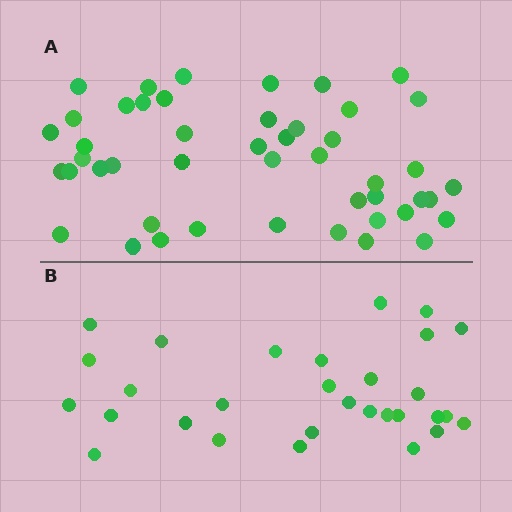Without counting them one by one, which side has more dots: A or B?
Region A (the top region) has more dots.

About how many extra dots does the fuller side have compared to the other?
Region A has approximately 15 more dots than region B.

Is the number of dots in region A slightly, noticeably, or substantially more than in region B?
Region A has substantially more. The ratio is roughly 1.6 to 1.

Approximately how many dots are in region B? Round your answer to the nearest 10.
About 30 dots.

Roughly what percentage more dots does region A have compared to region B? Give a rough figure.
About 55% more.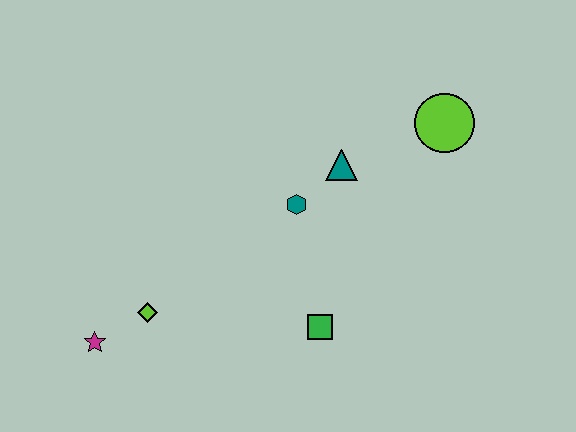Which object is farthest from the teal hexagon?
The magenta star is farthest from the teal hexagon.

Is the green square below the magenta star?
No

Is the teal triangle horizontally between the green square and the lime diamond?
No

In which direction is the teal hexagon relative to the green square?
The teal hexagon is above the green square.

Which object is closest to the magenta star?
The lime diamond is closest to the magenta star.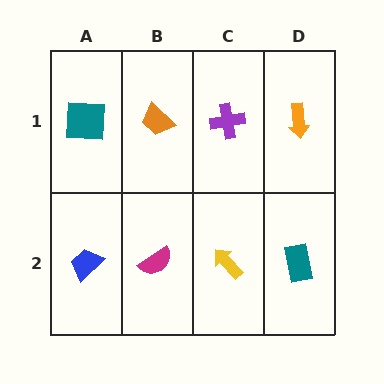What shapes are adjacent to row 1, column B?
A magenta semicircle (row 2, column B), a teal square (row 1, column A), a purple cross (row 1, column C).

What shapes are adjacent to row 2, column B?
An orange trapezoid (row 1, column B), a blue trapezoid (row 2, column A), a yellow arrow (row 2, column C).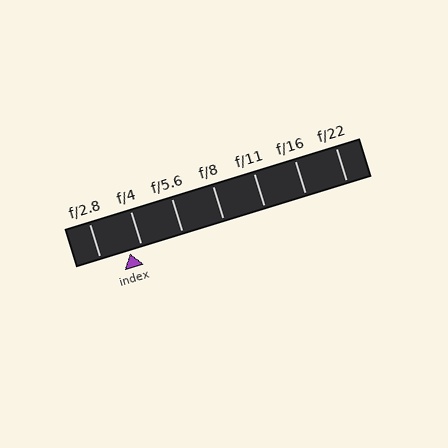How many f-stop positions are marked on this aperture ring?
There are 7 f-stop positions marked.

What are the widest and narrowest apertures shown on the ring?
The widest aperture shown is f/2.8 and the narrowest is f/22.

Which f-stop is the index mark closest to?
The index mark is closest to f/4.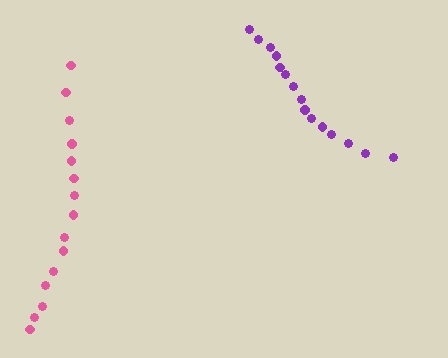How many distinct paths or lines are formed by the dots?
There are 2 distinct paths.